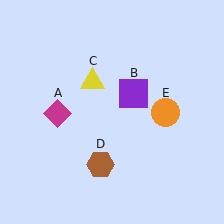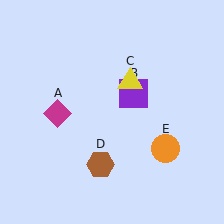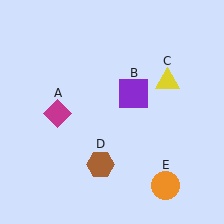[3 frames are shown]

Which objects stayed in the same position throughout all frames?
Magenta diamond (object A) and purple square (object B) and brown hexagon (object D) remained stationary.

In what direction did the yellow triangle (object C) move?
The yellow triangle (object C) moved right.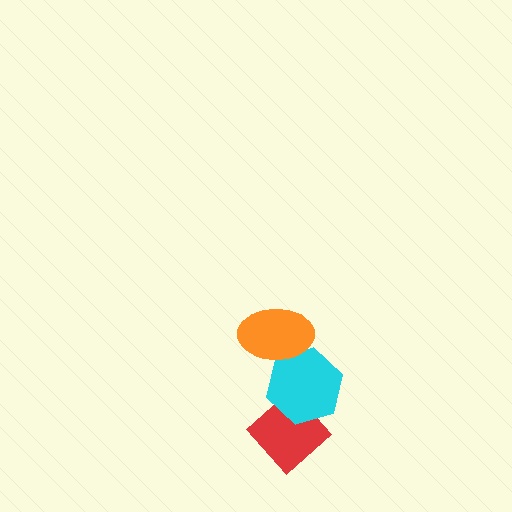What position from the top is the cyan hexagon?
The cyan hexagon is 2nd from the top.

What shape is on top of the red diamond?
The cyan hexagon is on top of the red diamond.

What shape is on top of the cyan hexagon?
The orange ellipse is on top of the cyan hexagon.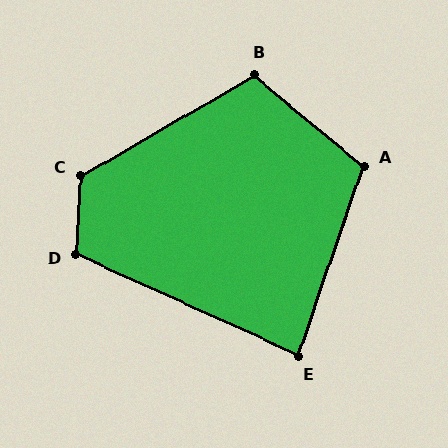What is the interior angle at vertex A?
Approximately 111 degrees (obtuse).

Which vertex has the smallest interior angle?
E, at approximately 85 degrees.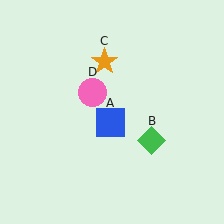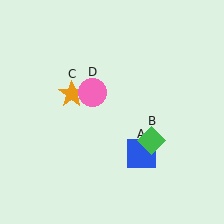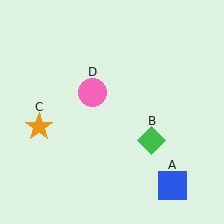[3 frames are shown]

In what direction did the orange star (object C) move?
The orange star (object C) moved down and to the left.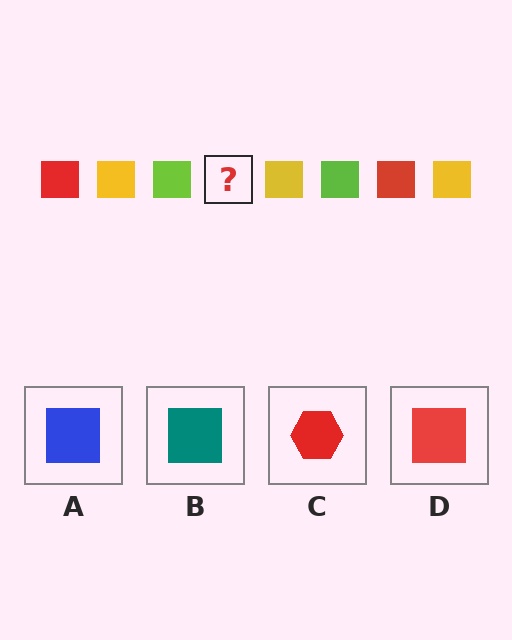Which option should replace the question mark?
Option D.